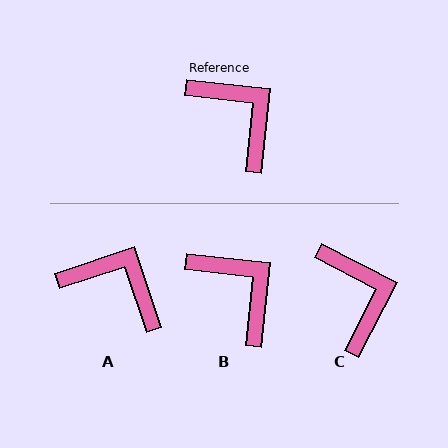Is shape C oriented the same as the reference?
No, it is off by about 21 degrees.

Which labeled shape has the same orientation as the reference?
B.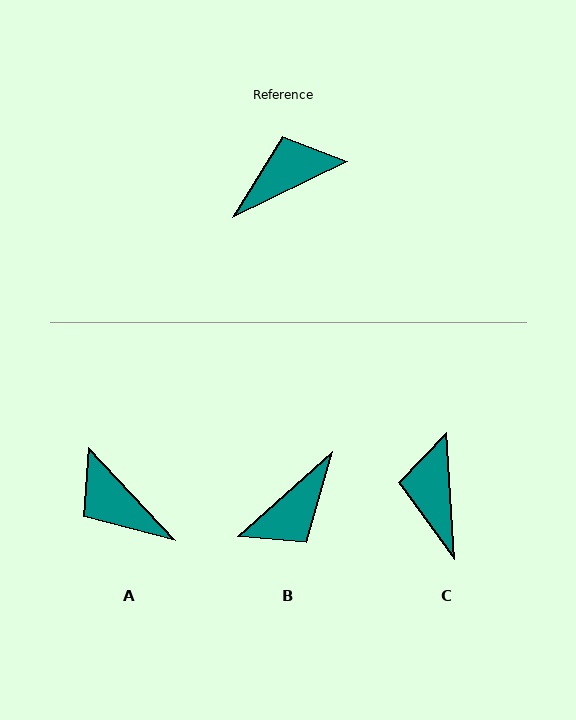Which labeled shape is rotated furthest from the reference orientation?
B, about 164 degrees away.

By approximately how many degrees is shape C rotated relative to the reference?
Approximately 68 degrees counter-clockwise.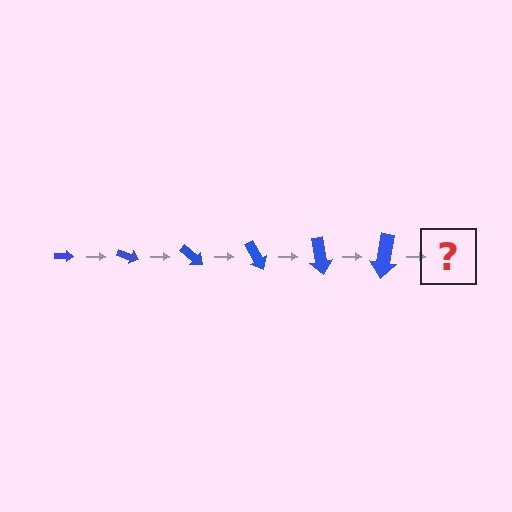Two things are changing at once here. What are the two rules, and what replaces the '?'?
The two rules are that the arrow grows larger each step and it rotates 20 degrees each step. The '?' should be an arrow, larger than the previous one and rotated 120 degrees from the start.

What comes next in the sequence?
The next element should be an arrow, larger than the previous one and rotated 120 degrees from the start.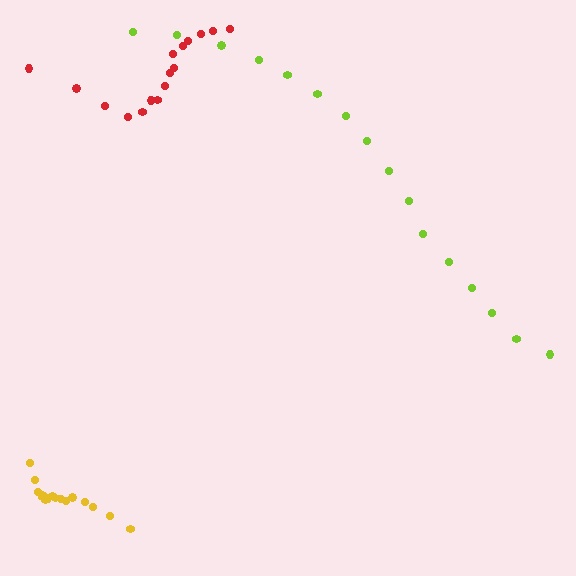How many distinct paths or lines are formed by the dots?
There are 3 distinct paths.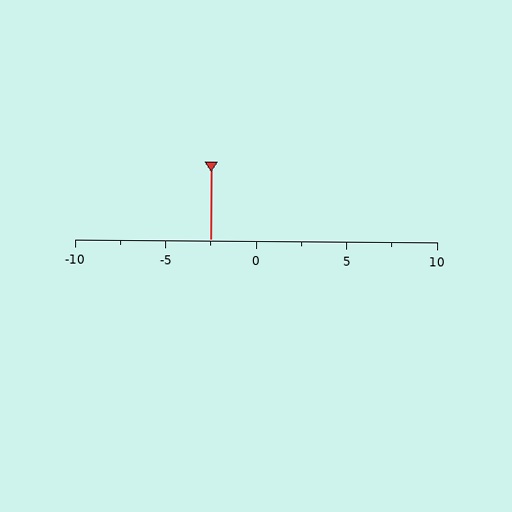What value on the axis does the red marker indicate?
The marker indicates approximately -2.5.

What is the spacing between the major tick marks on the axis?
The major ticks are spaced 5 apart.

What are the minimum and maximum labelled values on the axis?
The axis runs from -10 to 10.